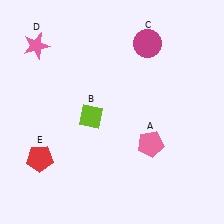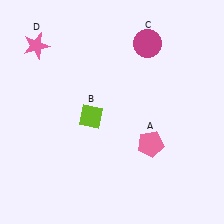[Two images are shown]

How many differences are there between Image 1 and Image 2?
There is 1 difference between the two images.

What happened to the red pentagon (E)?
The red pentagon (E) was removed in Image 2. It was in the bottom-left area of Image 1.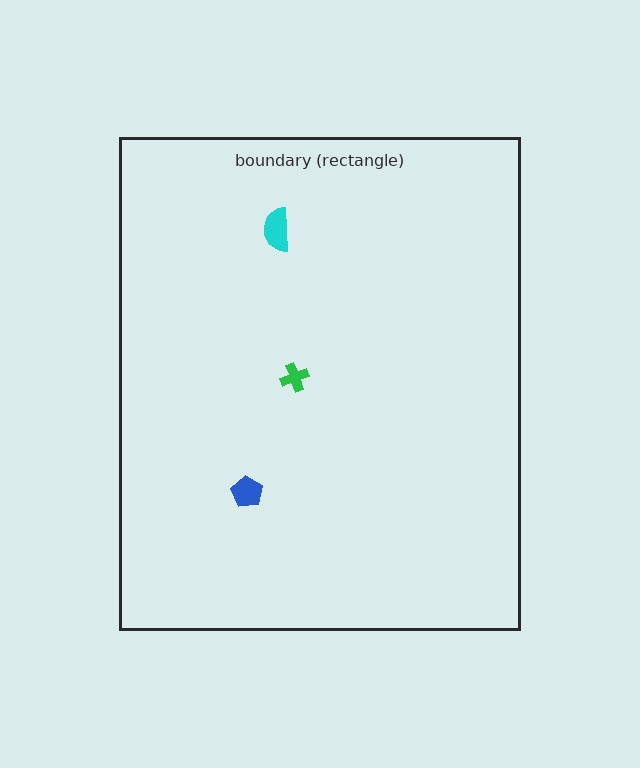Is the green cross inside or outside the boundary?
Inside.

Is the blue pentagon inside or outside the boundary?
Inside.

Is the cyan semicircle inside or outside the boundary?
Inside.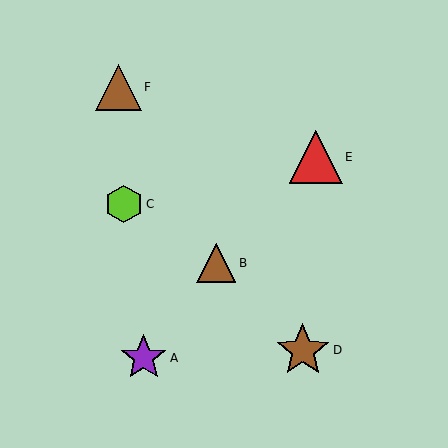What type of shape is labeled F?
Shape F is a brown triangle.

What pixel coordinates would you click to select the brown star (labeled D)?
Click at (303, 350) to select the brown star D.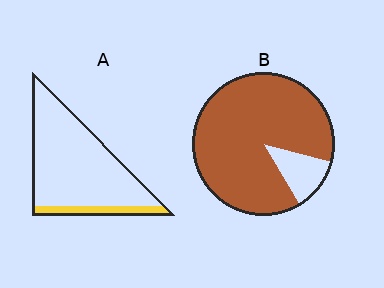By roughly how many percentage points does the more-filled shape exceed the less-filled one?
By roughly 75 percentage points (B over A).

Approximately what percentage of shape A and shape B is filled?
A is approximately 15% and B is approximately 90%.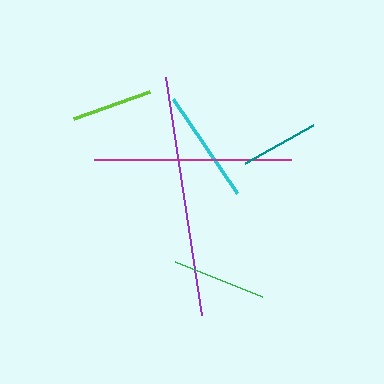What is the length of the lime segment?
The lime segment is approximately 80 pixels long.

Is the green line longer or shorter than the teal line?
The green line is longer than the teal line.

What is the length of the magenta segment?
The magenta segment is approximately 198 pixels long.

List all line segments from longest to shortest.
From longest to shortest: purple, magenta, cyan, green, lime, teal.